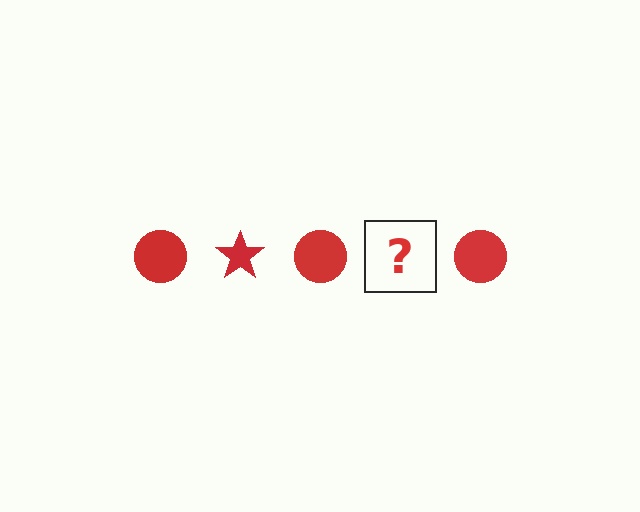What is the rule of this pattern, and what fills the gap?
The rule is that the pattern cycles through circle, star shapes in red. The gap should be filled with a red star.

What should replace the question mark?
The question mark should be replaced with a red star.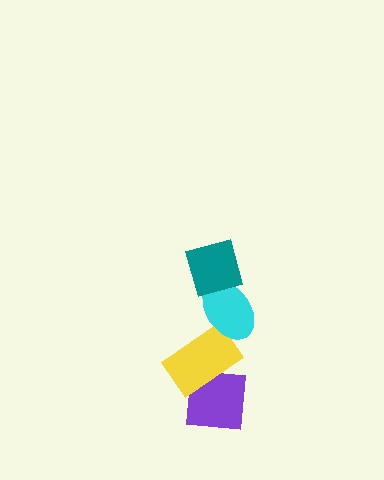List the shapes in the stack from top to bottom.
From top to bottom: the teal diamond, the cyan ellipse, the yellow rectangle, the purple square.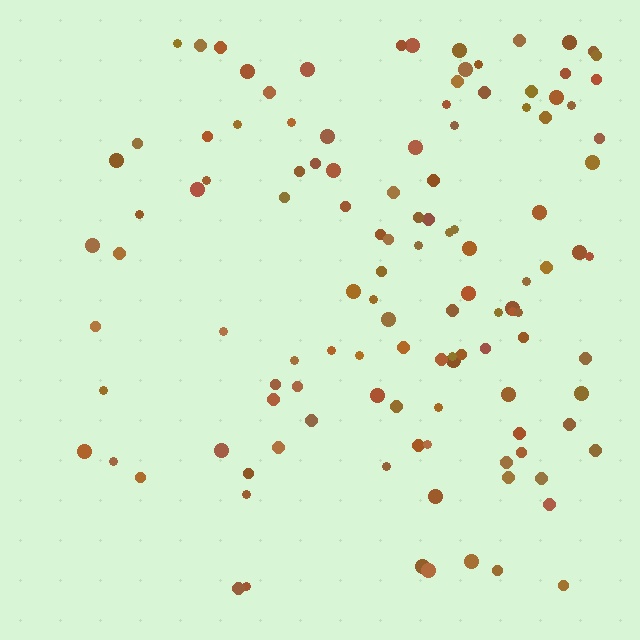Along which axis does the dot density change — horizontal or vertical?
Horizontal.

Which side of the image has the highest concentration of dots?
The right.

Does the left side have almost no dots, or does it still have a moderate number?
Still a moderate number, just noticeably fewer than the right.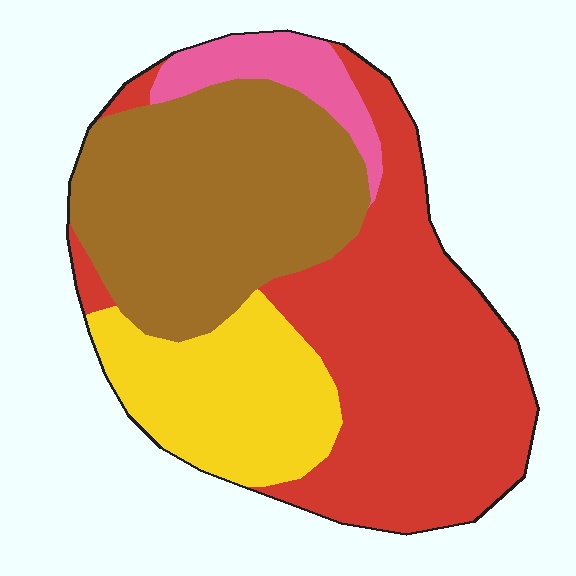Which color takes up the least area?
Pink, at roughly 5%.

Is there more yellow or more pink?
Yellow.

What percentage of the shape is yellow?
Yellow takes up about one fifth (1/5) of the shape.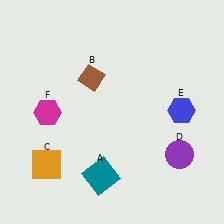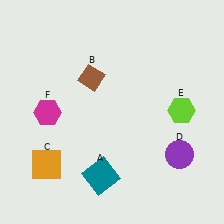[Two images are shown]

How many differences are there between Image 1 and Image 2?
There is 1 difference between the two images.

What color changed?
The hexagon (E) changed from blue in Image 1 to lime in Image 2.